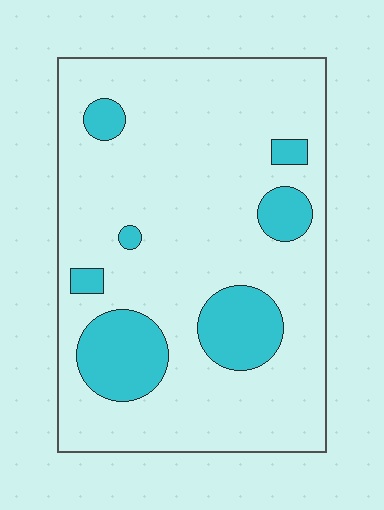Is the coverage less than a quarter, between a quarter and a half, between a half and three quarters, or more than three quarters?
Less than a quarter.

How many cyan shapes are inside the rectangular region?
7.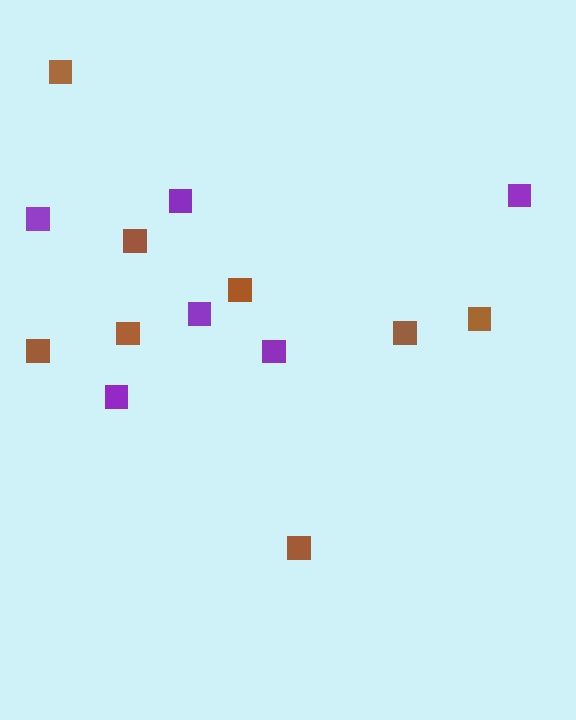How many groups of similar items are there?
There are 2 groups: one group of brown squares (8) and one group of purple squares (6).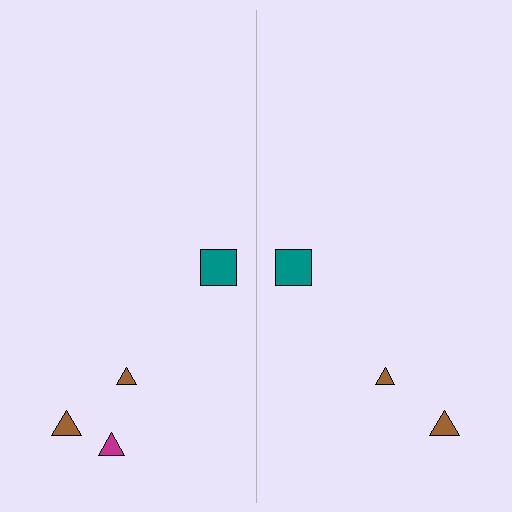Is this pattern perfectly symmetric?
No, the pattern is not perfectly symmetric. A magenta triangle is missing from the right side.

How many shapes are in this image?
There are 7 shapes in this image.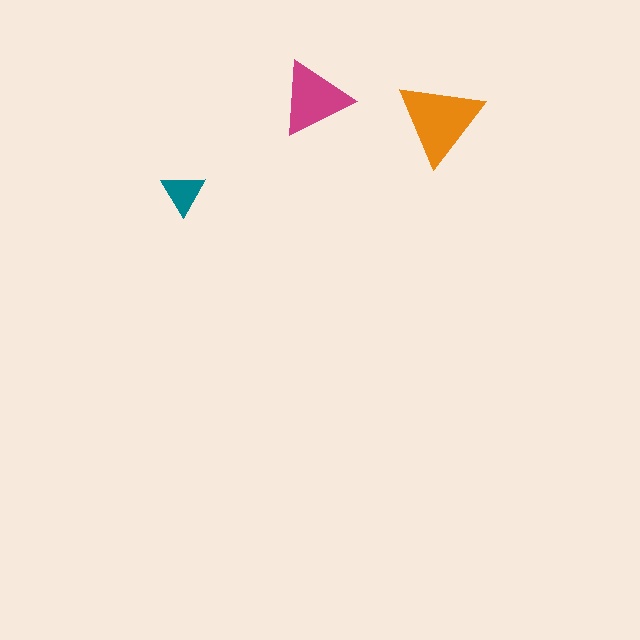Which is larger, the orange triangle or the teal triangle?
The orange one.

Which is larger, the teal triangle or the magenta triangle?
The magenta one.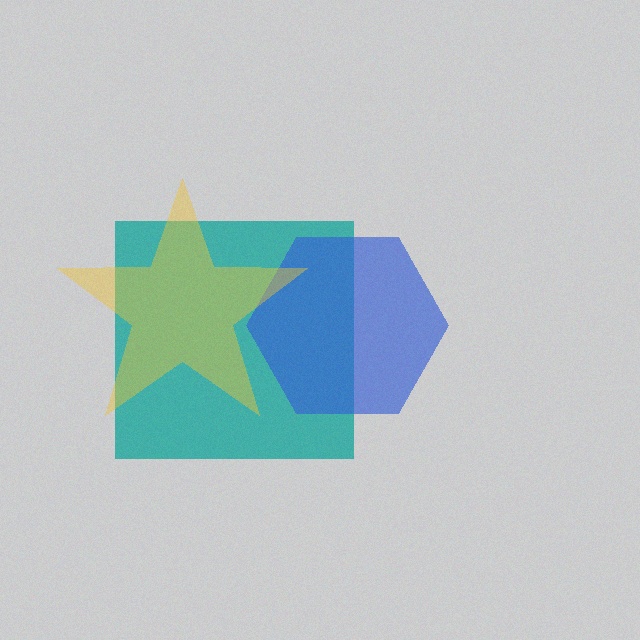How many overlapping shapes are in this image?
There are 3 overlapping shapes in the image.